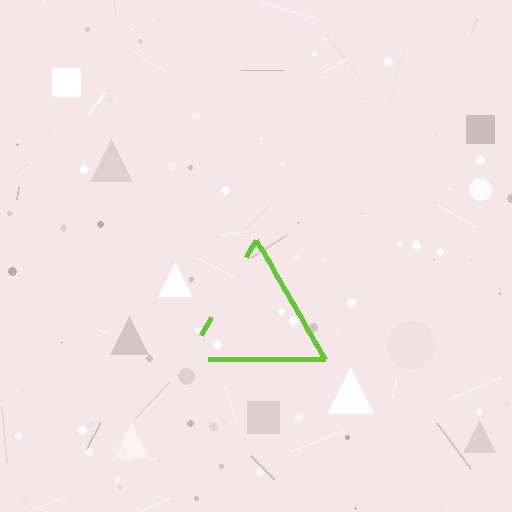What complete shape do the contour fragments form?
The contour fragments form a triangle.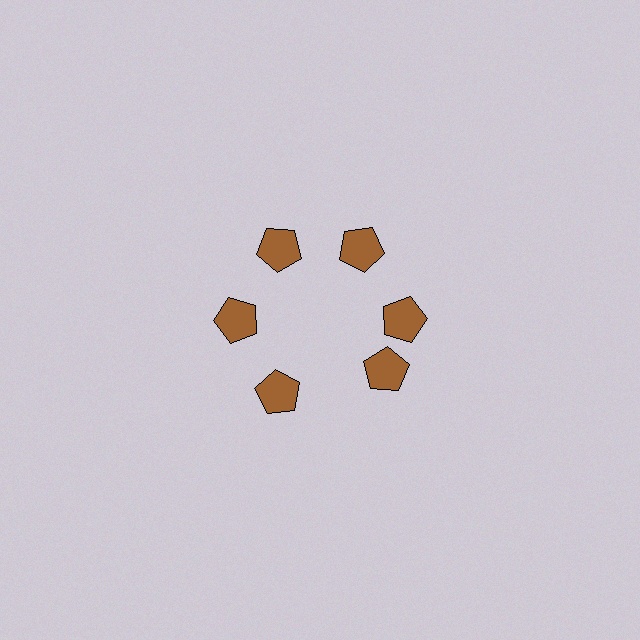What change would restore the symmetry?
The symmetry would be restored by rotating it back into even spacing with its neighbors so that all 6 pentagons sit at equal angles and equal distance from the center.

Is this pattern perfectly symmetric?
No. The 6 brown pentagons are arranged in a ring, but one element near the 5 o'clock position is rotated out of alignment along the ring, breaking the 6-fold rotational symmetry.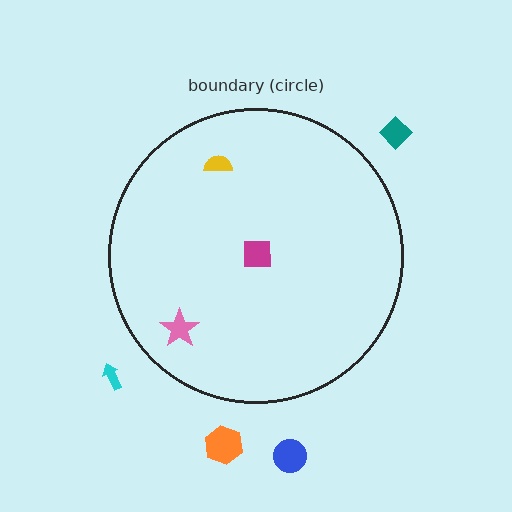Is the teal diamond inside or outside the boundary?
Outside.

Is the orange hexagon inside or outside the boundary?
Outside.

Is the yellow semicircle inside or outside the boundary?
Inside.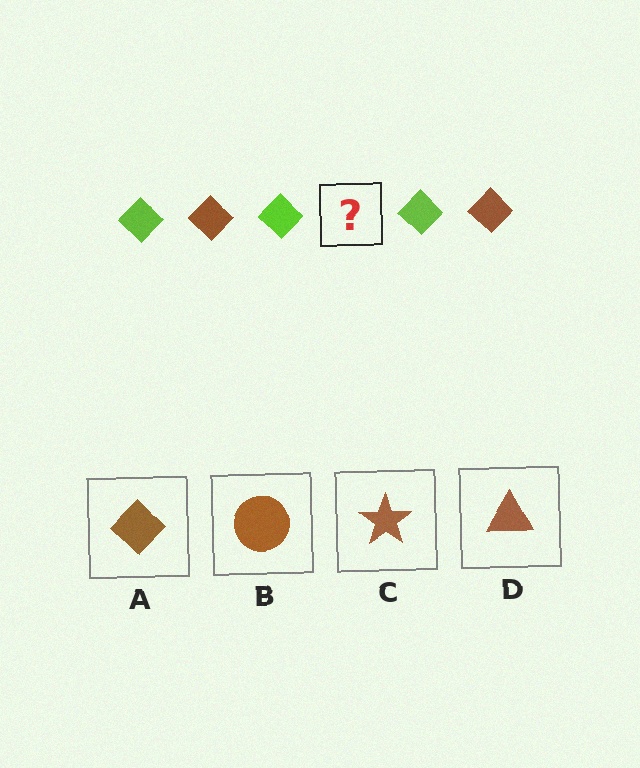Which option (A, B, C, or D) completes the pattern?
A.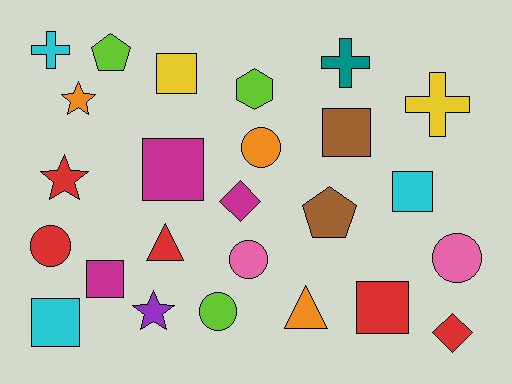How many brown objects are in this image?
There are 2 brown objects.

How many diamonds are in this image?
There are 2 diamonds.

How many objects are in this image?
There are 25 objects.